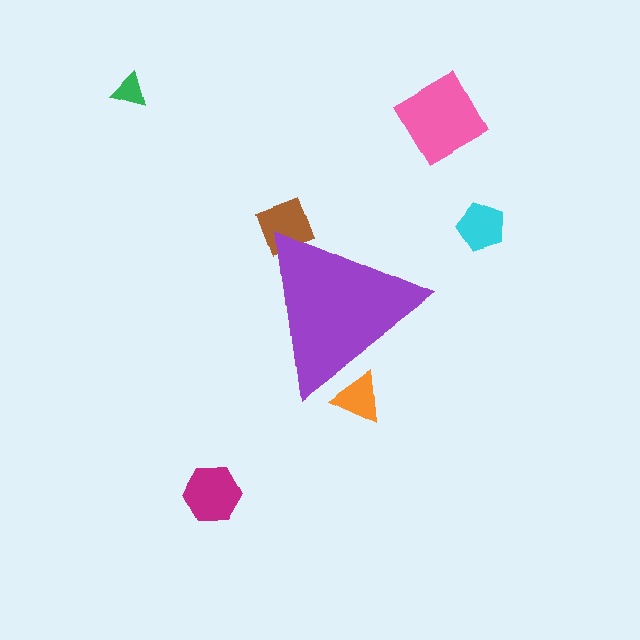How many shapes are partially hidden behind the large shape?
2 shapes are partially hidden.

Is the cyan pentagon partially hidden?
No, the cyan pentagon is fully visible.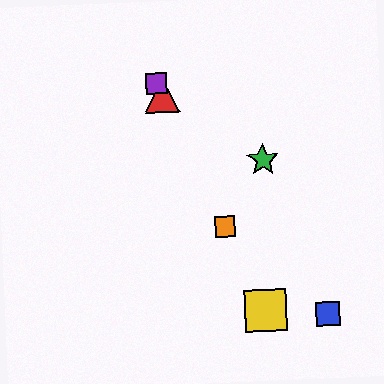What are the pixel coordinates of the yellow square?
The yellow square is at (265, 311).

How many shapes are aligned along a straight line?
4 shapes (the red triangle, the yellow square, the purple square, the orange square) are aligned along a straight line.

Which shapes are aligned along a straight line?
The red triangle, the yellow square, the purple square, the orange square are aligned along a straight line.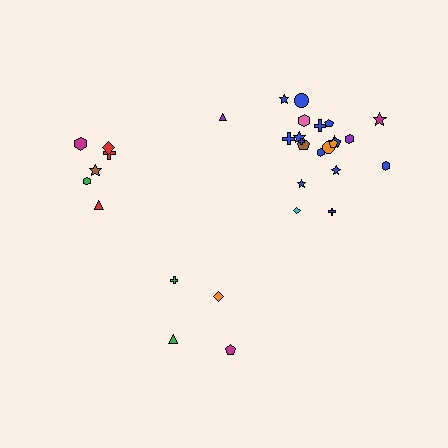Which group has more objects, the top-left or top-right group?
The top-right group.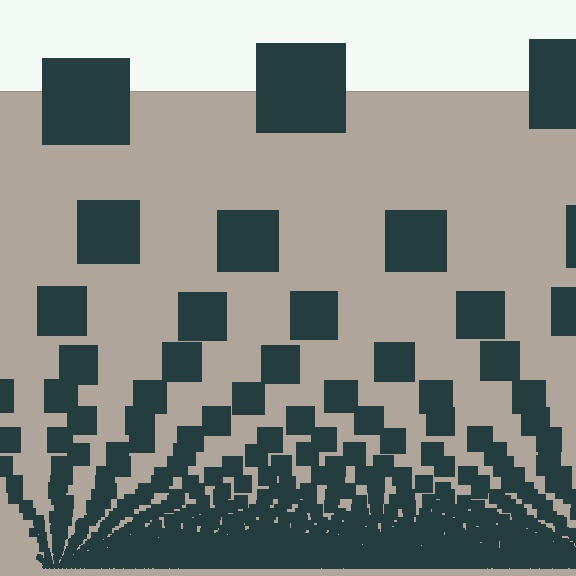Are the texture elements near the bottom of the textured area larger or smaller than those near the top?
Smaller. The gradient is inverted — elements near the bottom are smaller and denser.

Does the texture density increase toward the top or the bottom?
Density increases toward the bottom.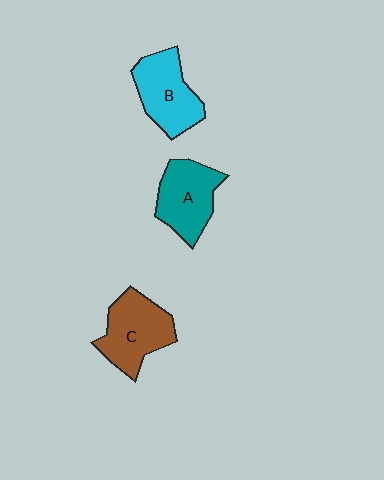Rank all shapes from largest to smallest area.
From largest to smallest: C (brown), B (cyan), A (teal).